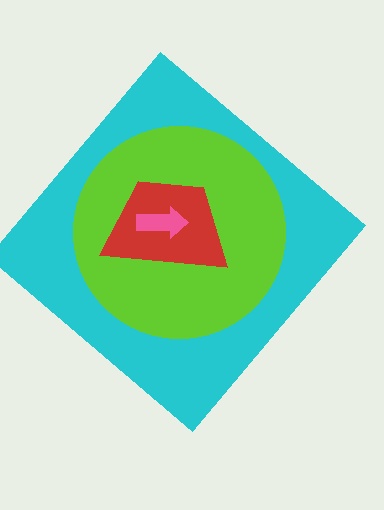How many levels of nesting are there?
4.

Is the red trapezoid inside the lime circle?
Yes.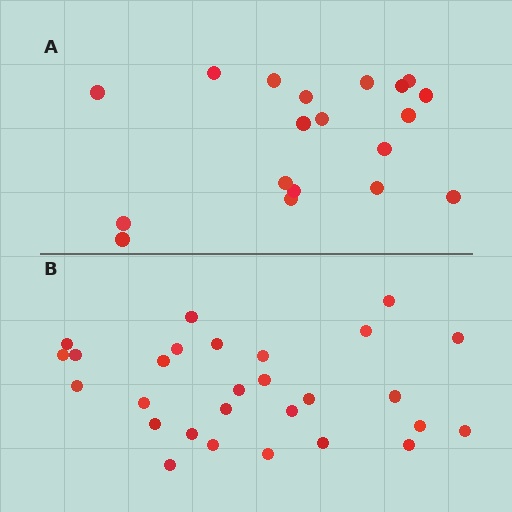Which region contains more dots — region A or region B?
Region B (the bottom region) has more dots.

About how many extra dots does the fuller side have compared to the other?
Region B has roughly 8 or so more dots than region A.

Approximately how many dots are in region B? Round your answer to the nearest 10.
About 30 dots. (The exact count is 28, which rounds to 30.)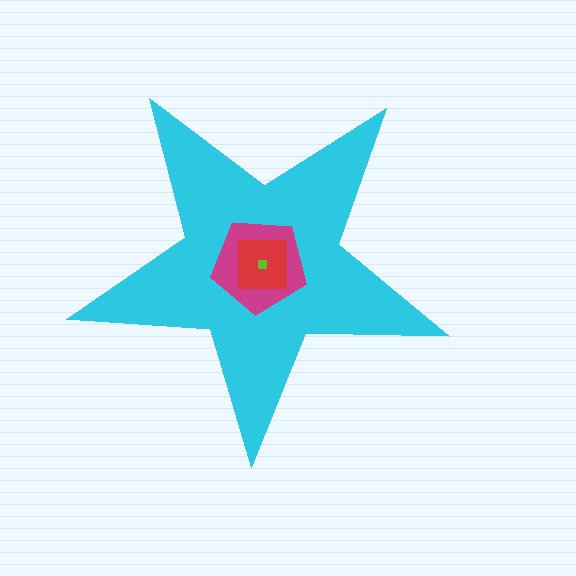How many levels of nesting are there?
4.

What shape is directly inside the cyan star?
The magenta pentagon.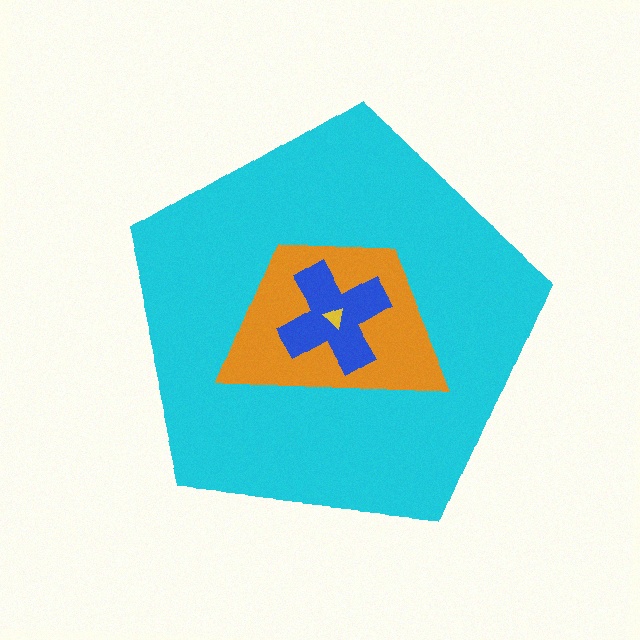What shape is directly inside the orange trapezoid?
The blue cross.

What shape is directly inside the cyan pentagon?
The orange trapezoid.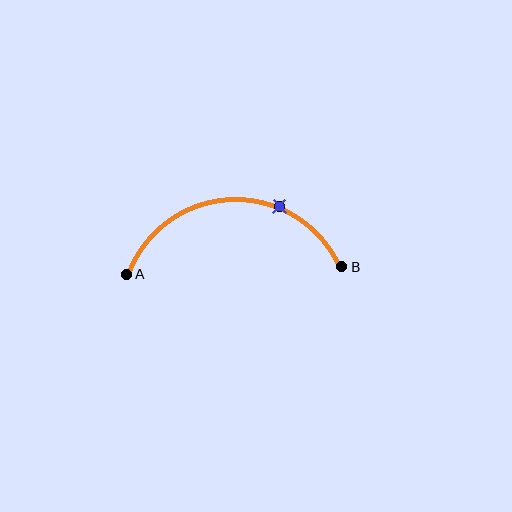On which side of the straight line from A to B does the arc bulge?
The arc bulges above the straight line connecting A and B.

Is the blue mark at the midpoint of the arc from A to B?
No. The blue mark lies on the arc but is closer to endpoint B. The arc midpoint would be at the point on the curve equidistant along the arc from both A and B.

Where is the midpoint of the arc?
The arc midpoint is the point on the curve farthest from the straight line joining A and B. It sits above that line.